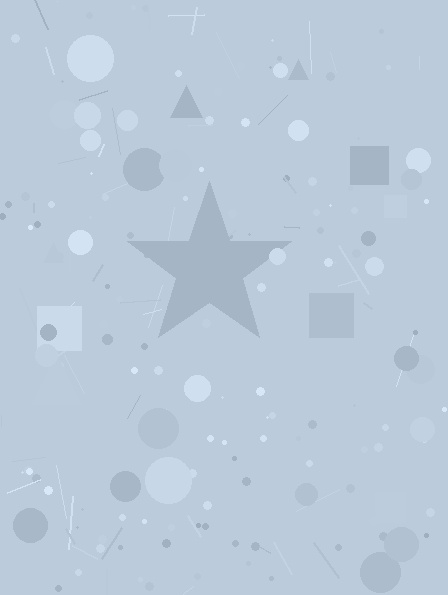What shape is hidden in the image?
A star is hidden in the image.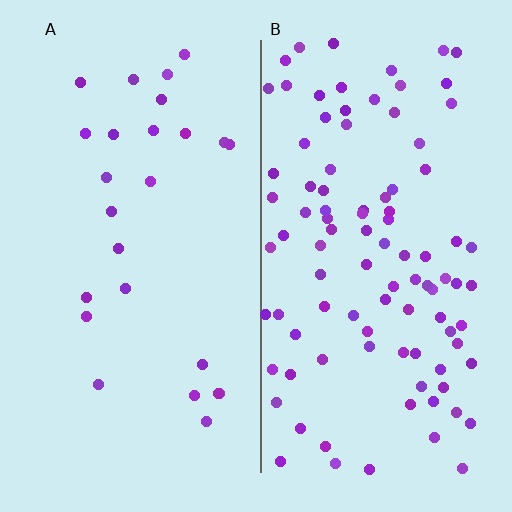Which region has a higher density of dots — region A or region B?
B (the right).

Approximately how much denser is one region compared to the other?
Approximately 3.8× — region B over region A.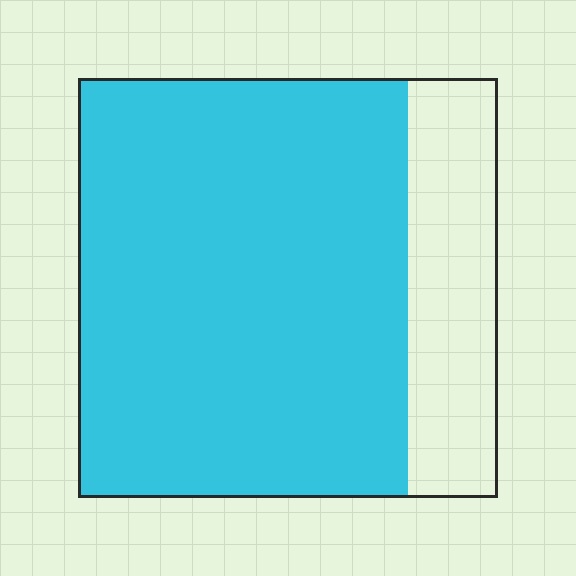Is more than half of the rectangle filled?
Yes.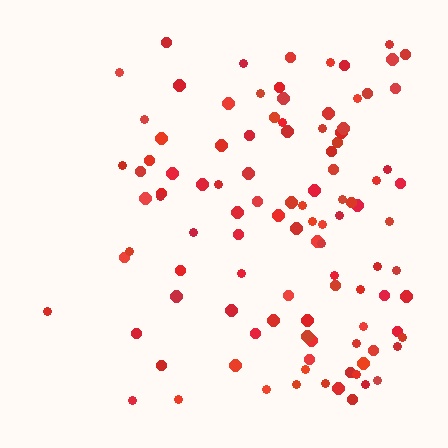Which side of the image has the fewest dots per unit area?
The left.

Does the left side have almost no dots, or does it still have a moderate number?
Still a moderate number, just noticeably fewer than the right.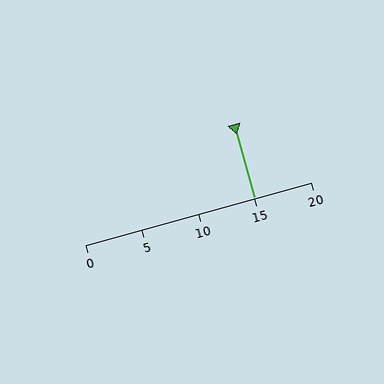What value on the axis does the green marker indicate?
The marker indicates approximately 15.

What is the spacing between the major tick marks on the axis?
The major ticks are spaced 5 apart.